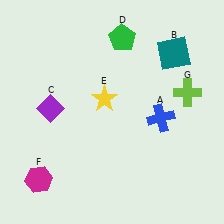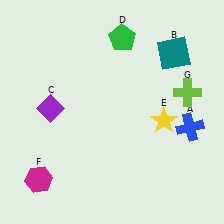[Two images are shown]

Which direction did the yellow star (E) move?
The yellow star (E) moved right.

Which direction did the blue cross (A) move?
The blue cross (A) moved right.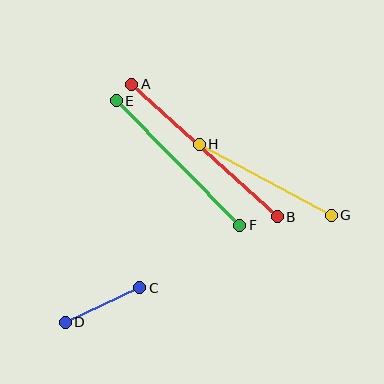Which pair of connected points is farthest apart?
Points A and B are farthest apart.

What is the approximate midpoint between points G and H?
The midpoint is at approximately (265, 180) pixels.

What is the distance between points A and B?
The distance is approximately 197 pixels.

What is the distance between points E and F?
The distance is approximately 175 pixels.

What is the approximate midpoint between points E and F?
The midpoint is at approximately (178, 163) pixels.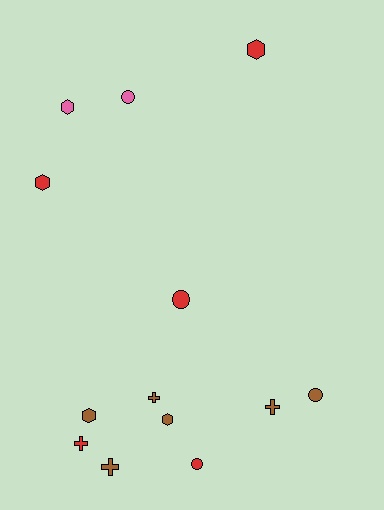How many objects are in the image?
There are 13 objects.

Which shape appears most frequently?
Hexagon, with 5 objects.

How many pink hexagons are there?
There is 1 pink hexagon.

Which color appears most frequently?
Brown, with 6 objects.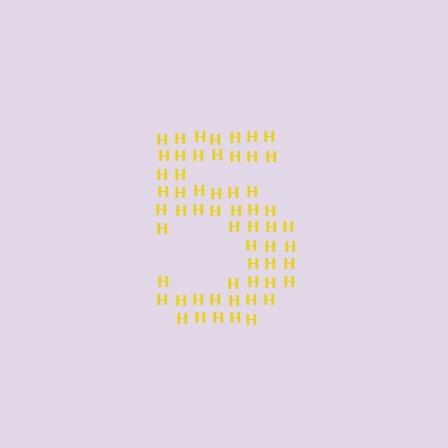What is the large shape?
The large shape is the digit 5.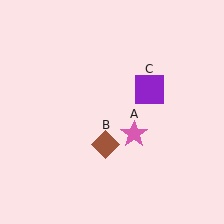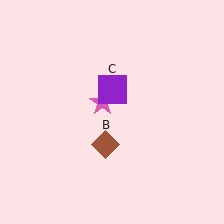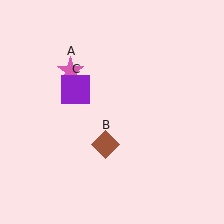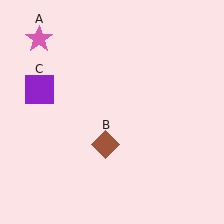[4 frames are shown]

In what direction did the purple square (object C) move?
The purple square (object C) moved left.